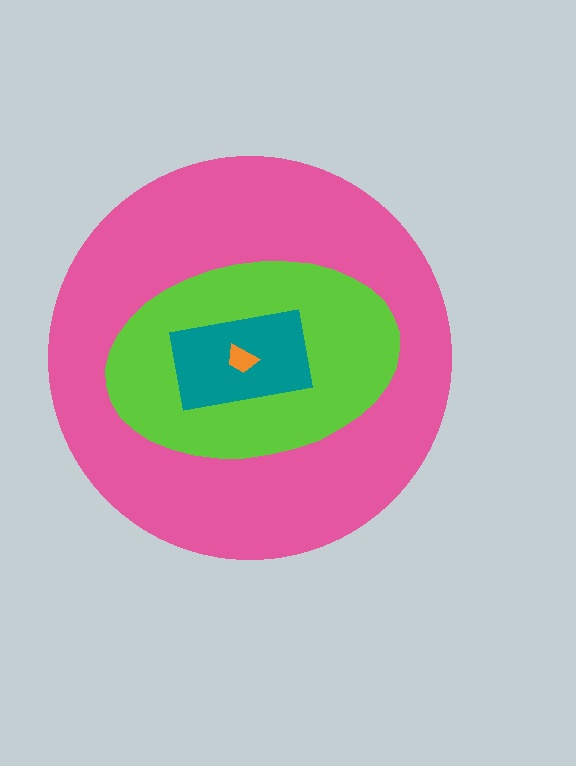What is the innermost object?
The orange trapezoid.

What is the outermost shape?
The pink circle.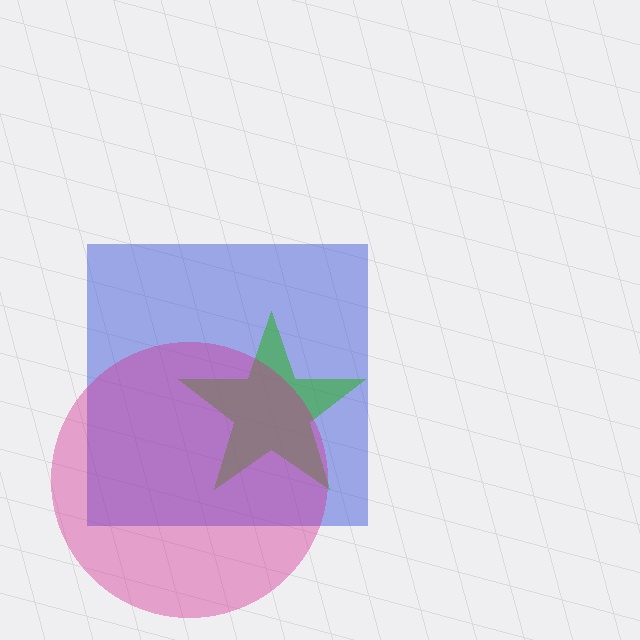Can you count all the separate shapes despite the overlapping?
Yes, there are 3 separate shapes.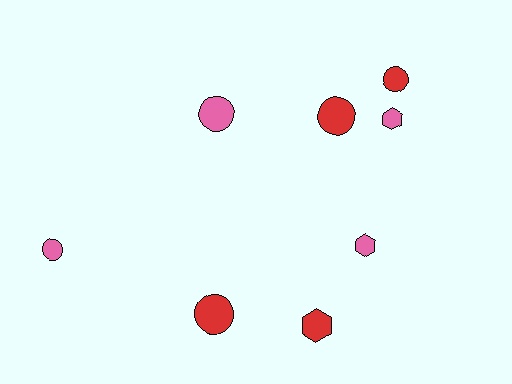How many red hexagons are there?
There is 1 red hexagon.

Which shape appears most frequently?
Circle, with 5 objects.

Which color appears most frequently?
Red, with 4 objects.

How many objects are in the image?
There are 8 objects.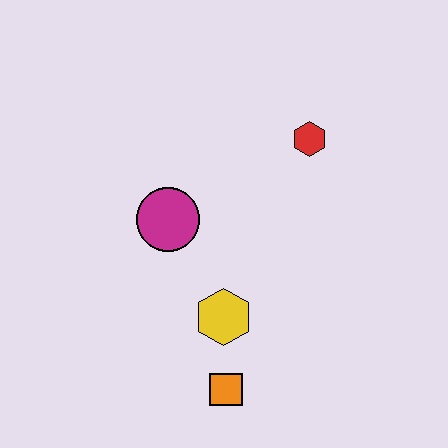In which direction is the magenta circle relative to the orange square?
The magenta circle is above the orange square.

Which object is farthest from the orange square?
The red hexagon is farthest from the orange square.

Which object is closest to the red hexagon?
The magenta circle is closest to the red hexagon.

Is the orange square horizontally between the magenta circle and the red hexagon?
Yes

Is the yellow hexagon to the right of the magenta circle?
Yes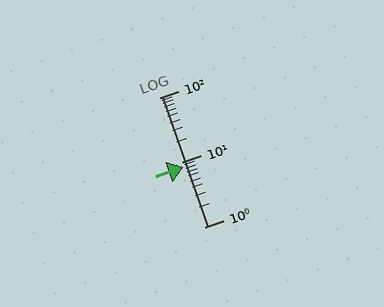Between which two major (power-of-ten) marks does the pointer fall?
The pointer is between 1 and 10.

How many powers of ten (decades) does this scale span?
The scale spans 2 decades, from 1 to 100.